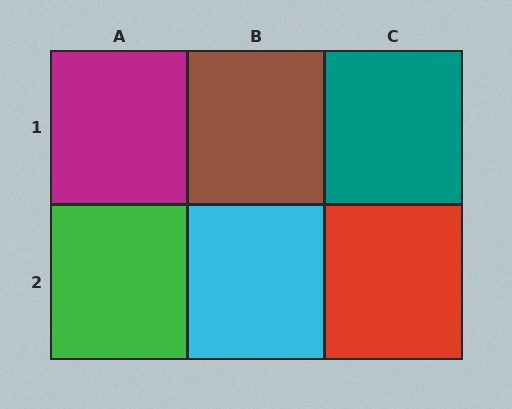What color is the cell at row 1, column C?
Teal.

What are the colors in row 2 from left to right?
Green, cyan, red.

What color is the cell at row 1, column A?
Magenta.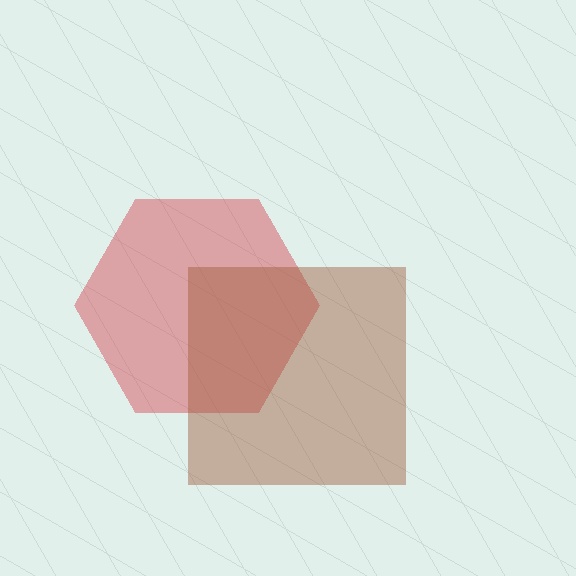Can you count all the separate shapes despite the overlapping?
Yes, there are 2 separate shapes.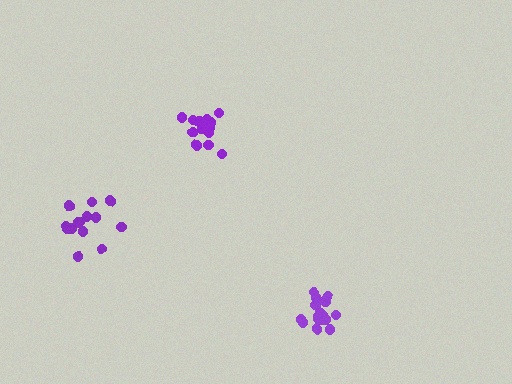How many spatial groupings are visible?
There are 3 spatial groupings.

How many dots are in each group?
Group 1: 14 dots, Group 2: 14 dots, Group 3: 16 dots (44 total).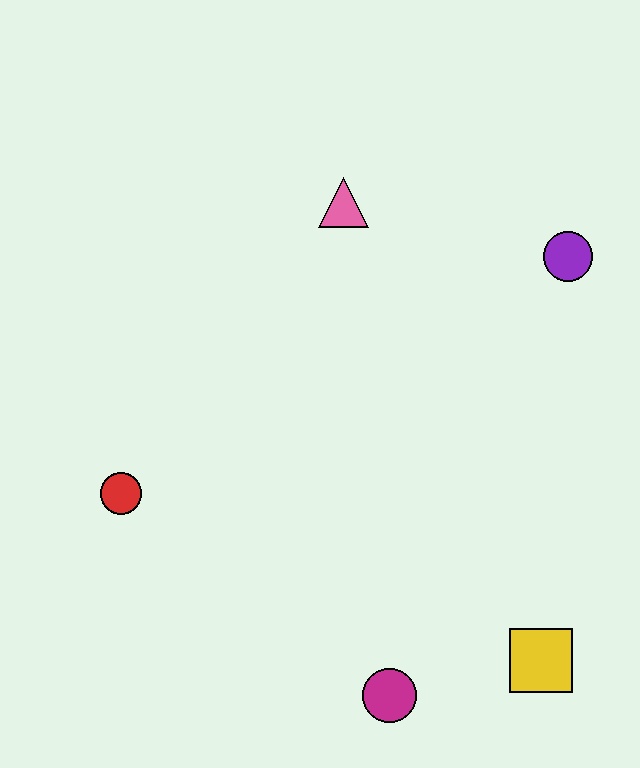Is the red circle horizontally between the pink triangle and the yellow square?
No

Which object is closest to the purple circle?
The pink triangle is closest to the purple circle.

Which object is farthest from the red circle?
The purple circle is farthest from the red circle.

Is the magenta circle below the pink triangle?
Yes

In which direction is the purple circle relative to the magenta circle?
The purple circle is above the magenta circle.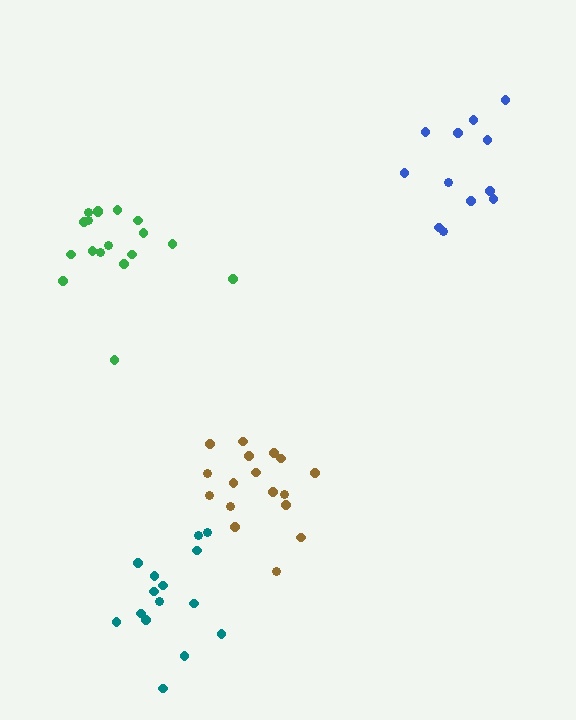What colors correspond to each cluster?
The clusters are colored: brown, blue, teal, green.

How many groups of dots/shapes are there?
There are 4 groups.